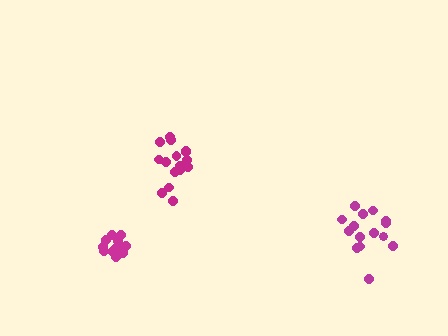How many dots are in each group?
Group 1: 13 dots, Group 2: 17 dots, Group 3: 15 dots (45 total).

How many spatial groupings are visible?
There are 3 spatial groupings.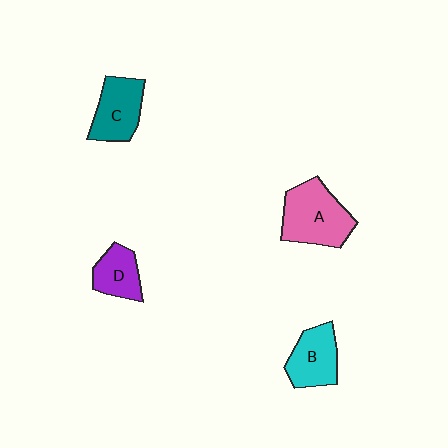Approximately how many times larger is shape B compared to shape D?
Approximately 1.3 times.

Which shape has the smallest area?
Shape D (purple).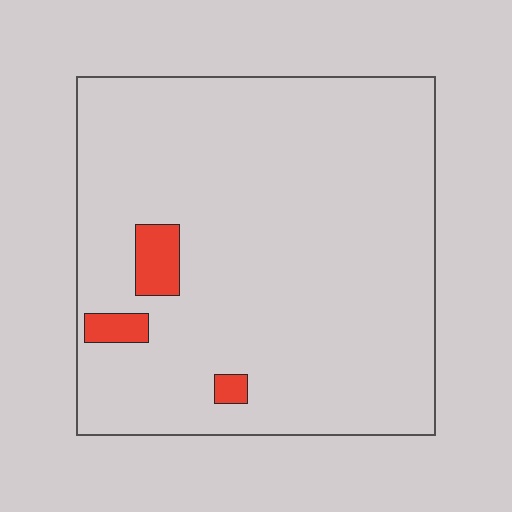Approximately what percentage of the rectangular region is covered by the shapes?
Approximately 5%.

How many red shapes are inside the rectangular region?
3.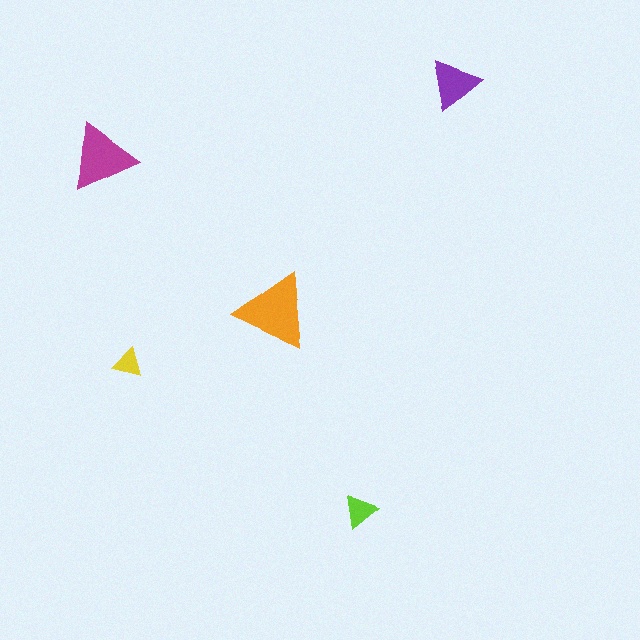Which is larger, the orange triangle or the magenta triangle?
The orange one.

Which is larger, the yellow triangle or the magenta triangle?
The magenta one.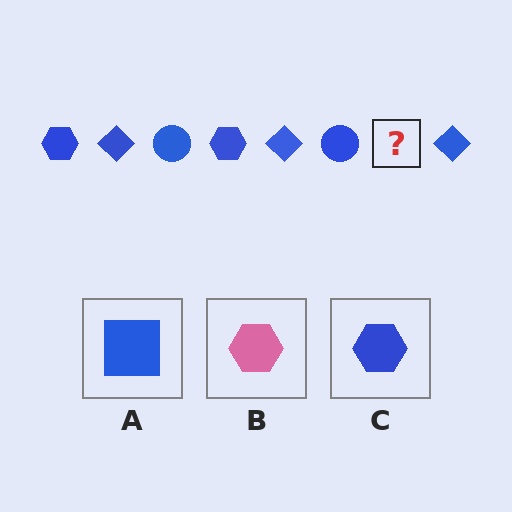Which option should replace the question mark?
Option C.